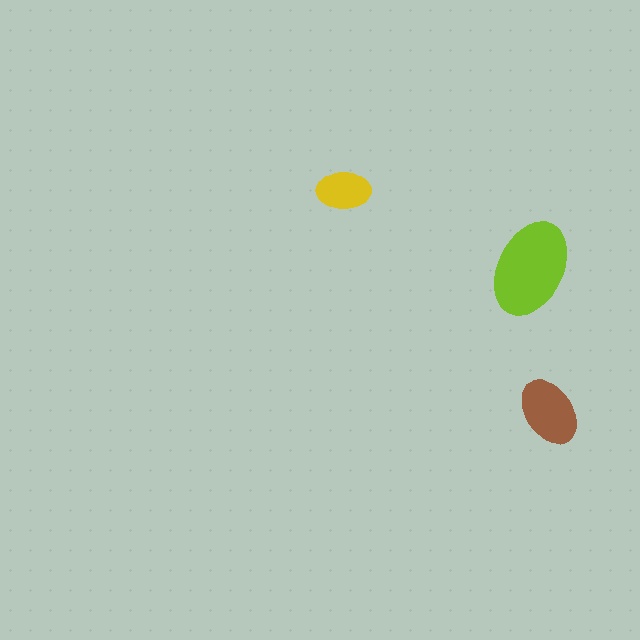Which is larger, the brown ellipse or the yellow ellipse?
The brown one.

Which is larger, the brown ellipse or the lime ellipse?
The lime one.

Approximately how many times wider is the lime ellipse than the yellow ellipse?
About 2 times wider.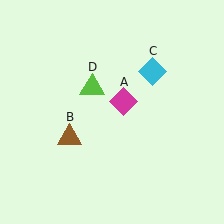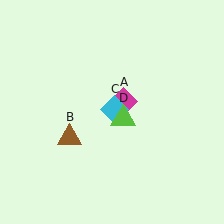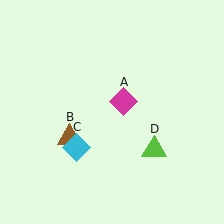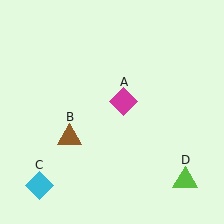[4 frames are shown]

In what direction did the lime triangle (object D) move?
The lime triangle (object D) moved down and to the right.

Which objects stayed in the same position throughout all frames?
Magenta diamond (object A) and brown triangle (object B) remained stationary.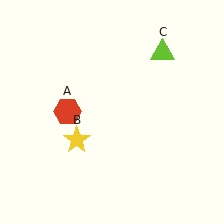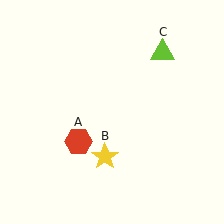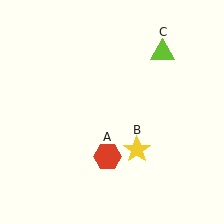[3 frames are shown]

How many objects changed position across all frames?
2 objects changed position: red hexagon (object A), yellow star (object B).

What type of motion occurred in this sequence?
The red hexagon (object A), yellow star (object B) rotated counterclockwise around the center of the scene.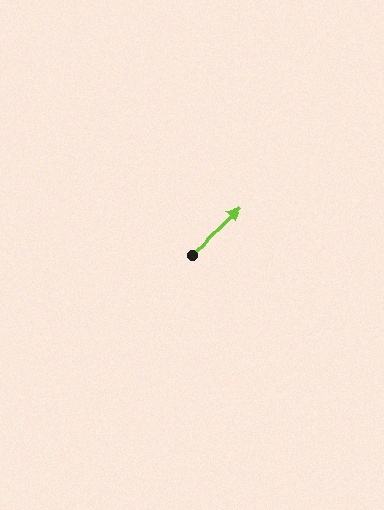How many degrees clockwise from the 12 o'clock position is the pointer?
Approximately 47 degrees.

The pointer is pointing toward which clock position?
Roughly 2 o'clock.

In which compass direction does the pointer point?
Northeast.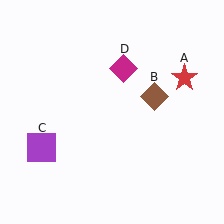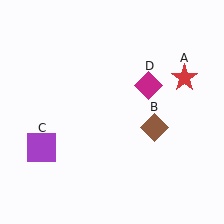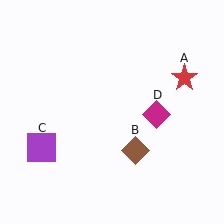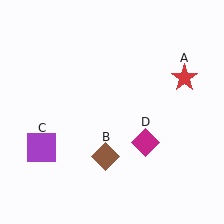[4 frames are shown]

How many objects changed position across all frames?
2 objects changed position: brown diamond (object B), magenta diamond (object D).